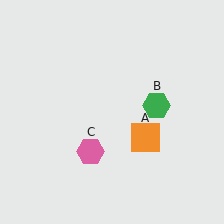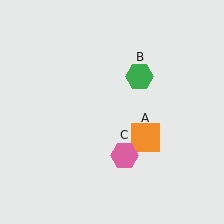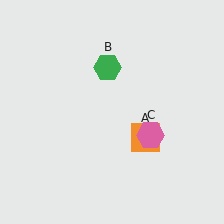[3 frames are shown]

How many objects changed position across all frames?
2 objects changed position: green hexagon (object B), pink hexagon (object C).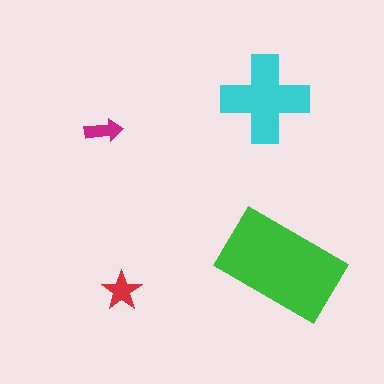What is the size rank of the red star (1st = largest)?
3rd.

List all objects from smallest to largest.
The magenta arrow, the red star, the cyan cross, the green rectangle.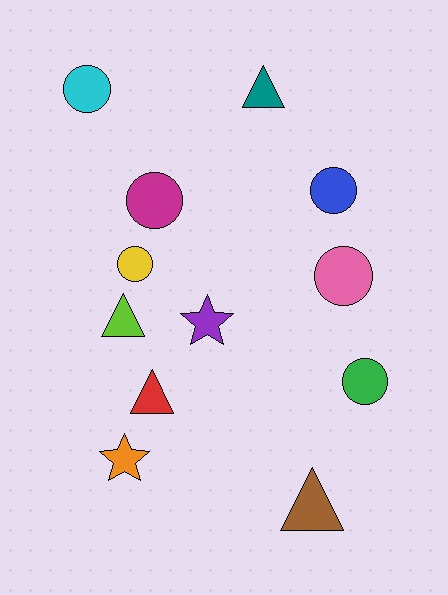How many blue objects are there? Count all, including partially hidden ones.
There is 1 blue object.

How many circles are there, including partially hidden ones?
There are 6 circles.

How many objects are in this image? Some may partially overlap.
There are 12 objects.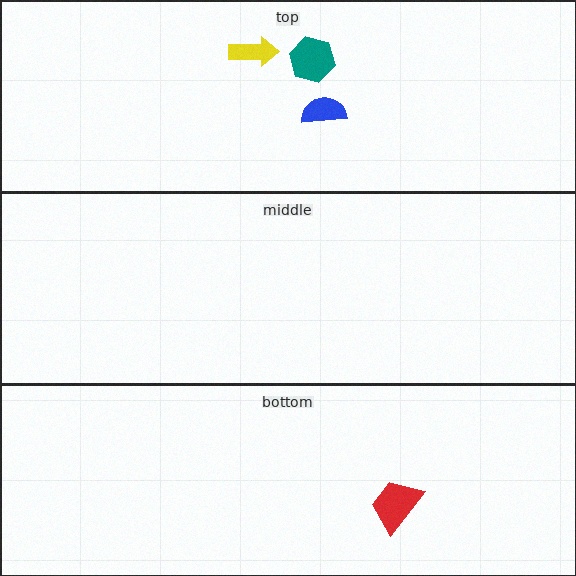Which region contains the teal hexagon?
The top region.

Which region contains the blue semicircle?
The top region.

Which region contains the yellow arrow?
The top region.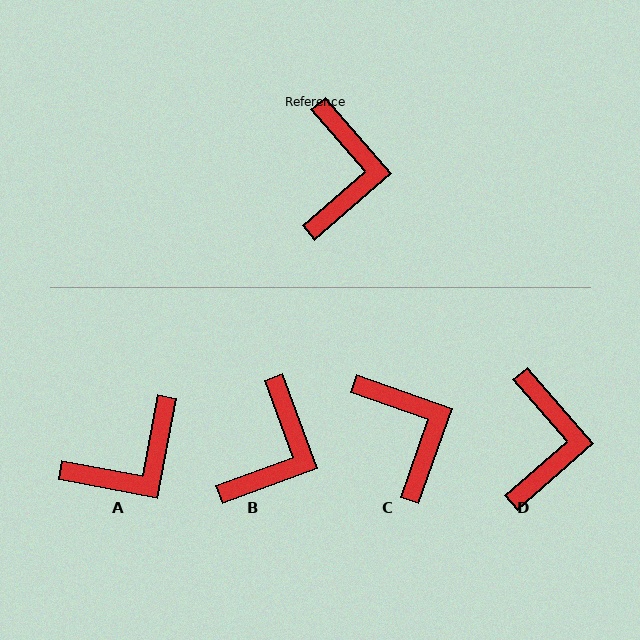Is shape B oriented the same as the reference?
No, it is off by about 21 degrees.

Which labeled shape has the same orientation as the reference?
D.